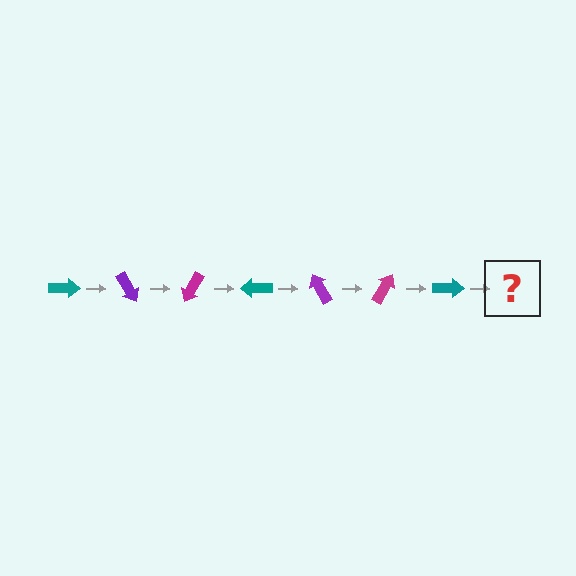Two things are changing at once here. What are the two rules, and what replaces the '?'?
The two rules are that it rotates 60 degrees each step and the color cycles through teal, purple, and magenta. The '?' should be a purple arrow, rotated 420 degrees from the start.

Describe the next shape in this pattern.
It should be a purple arrow, rotated 420 degrees from the start.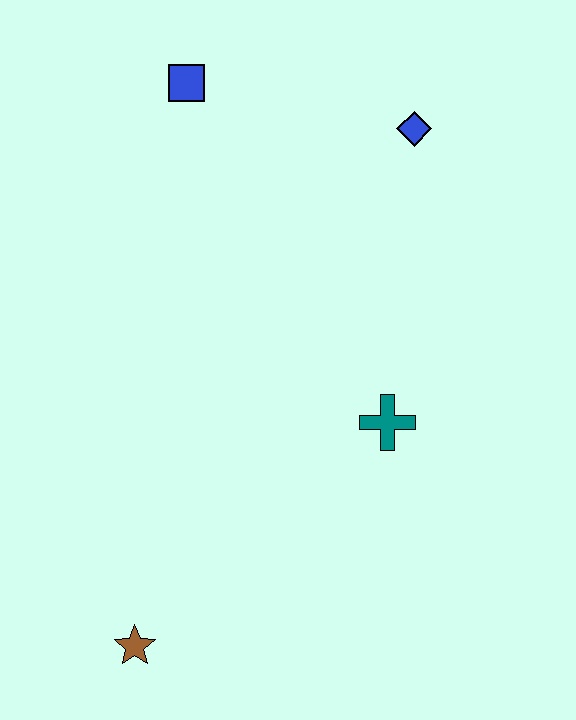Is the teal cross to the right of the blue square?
Yes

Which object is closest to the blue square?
The blue diamond is closest to the blue square.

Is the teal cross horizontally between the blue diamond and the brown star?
Yes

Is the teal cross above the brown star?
Yes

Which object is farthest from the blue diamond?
The brown star is farthest from the blue diamond.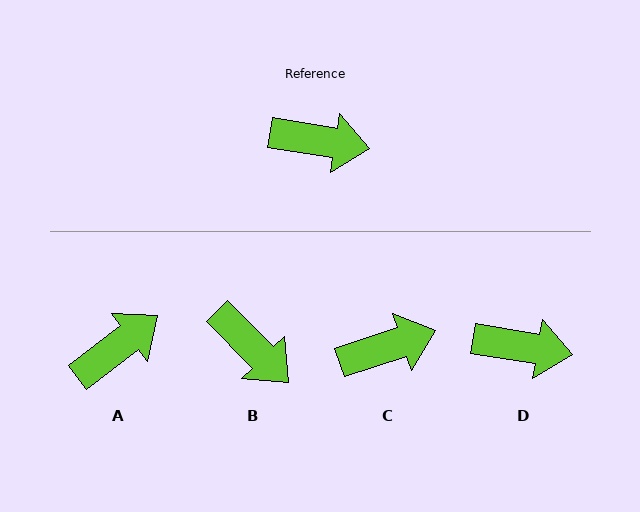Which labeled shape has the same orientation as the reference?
D.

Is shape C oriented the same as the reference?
No, it is off by about 27 degrees.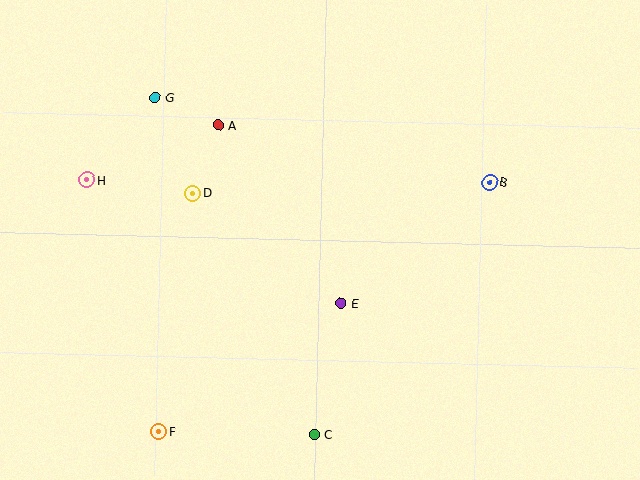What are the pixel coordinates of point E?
Point E is at (341, 304).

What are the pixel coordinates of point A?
Point A is at (218, 125).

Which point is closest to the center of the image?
Point E at (341, 304) is closest to the center.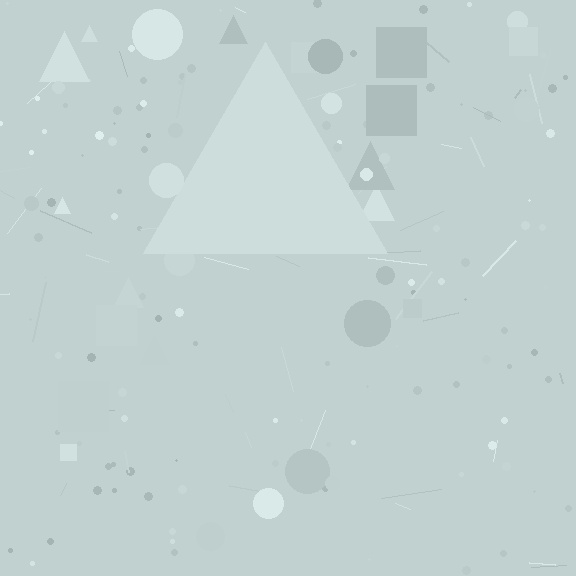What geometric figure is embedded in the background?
A triangle is embedded in the background.